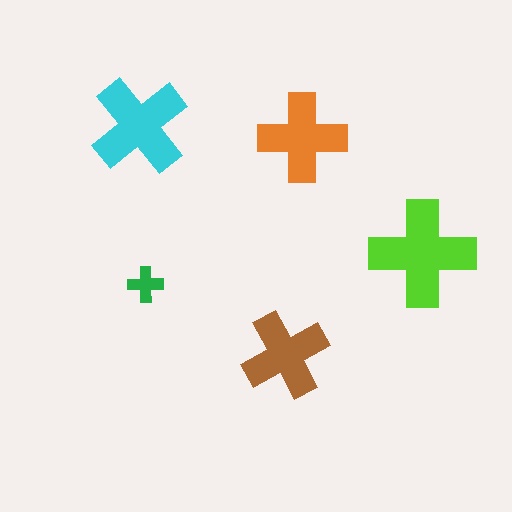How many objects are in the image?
There are 5 objects in the image.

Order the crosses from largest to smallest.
the lime one, the cyan one, the orange one, the brown one, the green one.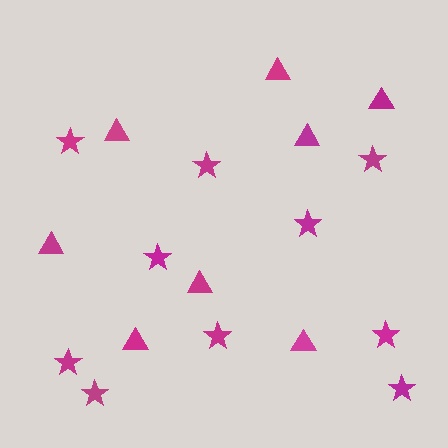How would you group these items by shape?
There are 2 groups: one group of triangles (8) and one group of stars (10).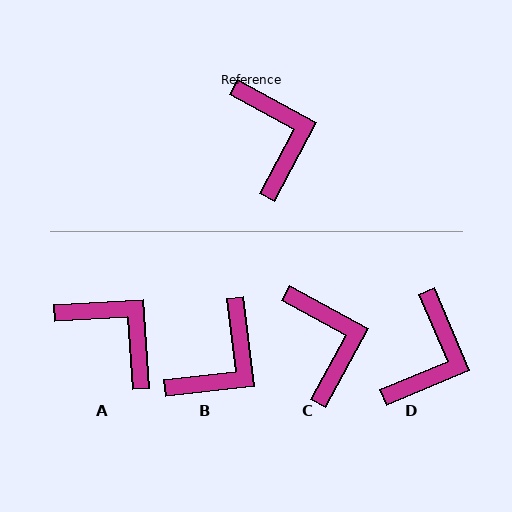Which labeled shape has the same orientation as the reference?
C.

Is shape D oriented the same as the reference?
No, it is off by about 39 degrees.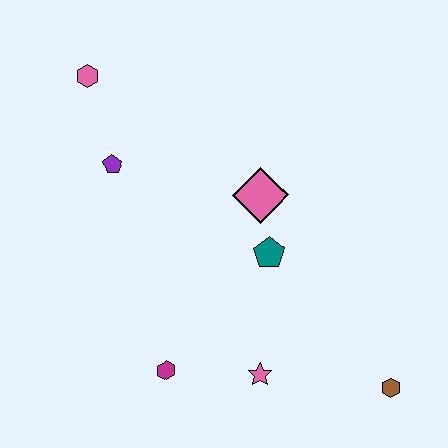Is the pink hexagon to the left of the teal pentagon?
Yes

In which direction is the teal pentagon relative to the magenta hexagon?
The teal pentagon is above the magenta hexagon.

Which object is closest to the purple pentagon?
The pink hexagon is closest to the purple pentagon.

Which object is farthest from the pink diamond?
The brown hexagon is farthest from the pink diamond.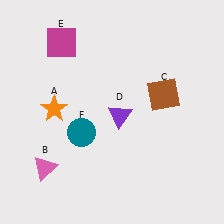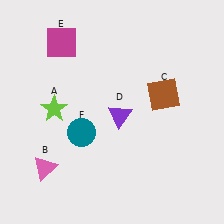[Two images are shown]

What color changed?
The star (A) changed from orange in Image 1 to lime in Image 2.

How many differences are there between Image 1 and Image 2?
There is 1 difference between the two images.